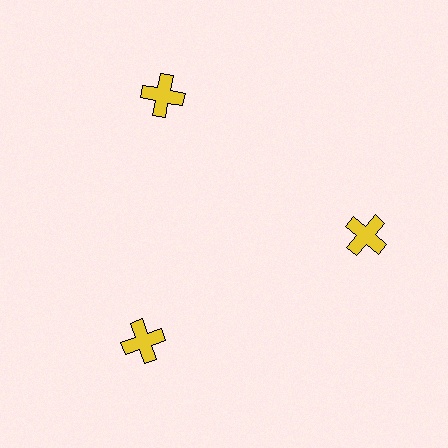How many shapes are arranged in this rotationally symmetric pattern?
There are 3 shapes, arranged in 3 groups of 1.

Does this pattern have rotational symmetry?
Yes, this pattern has 3-fold rotational symmetry. It looks the same after rotating 120 degrees around the center.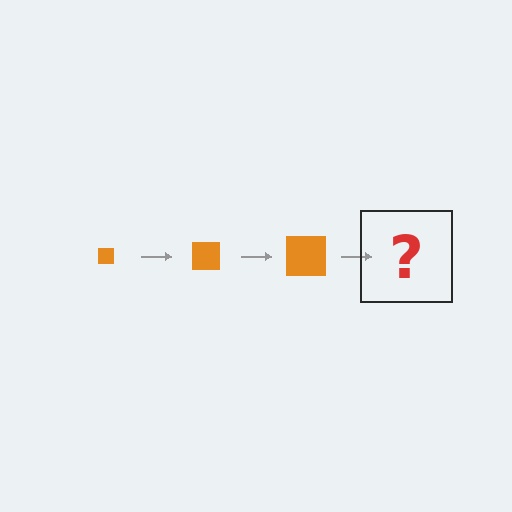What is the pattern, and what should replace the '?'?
The pattern is that the square gets progressively larger each step. The '?' should be an orange square, larger than the previous one.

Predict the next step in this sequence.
The next step is an orange square, larger than the previous one.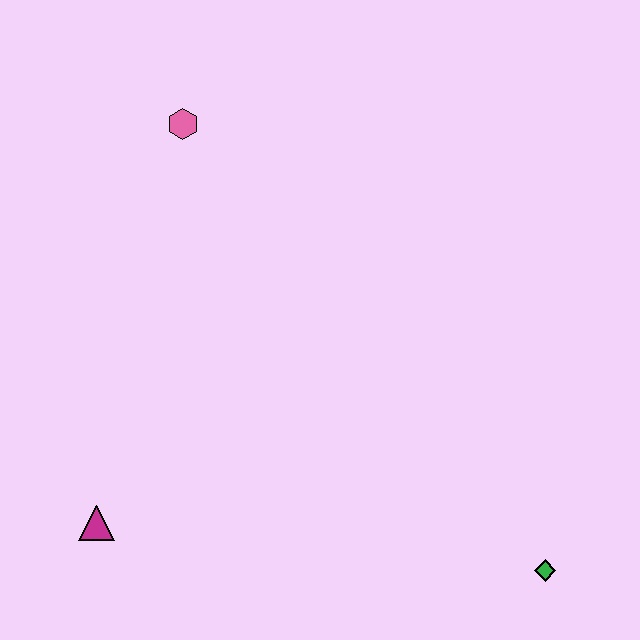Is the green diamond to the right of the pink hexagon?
Yes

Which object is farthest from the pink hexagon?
The green diamond is farthest from the pink hexagon.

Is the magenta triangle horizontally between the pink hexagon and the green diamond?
No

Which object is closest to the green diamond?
The magenta triangle is closest to the green diamond.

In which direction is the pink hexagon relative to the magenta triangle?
The pink hexagon is above the magenta triangle.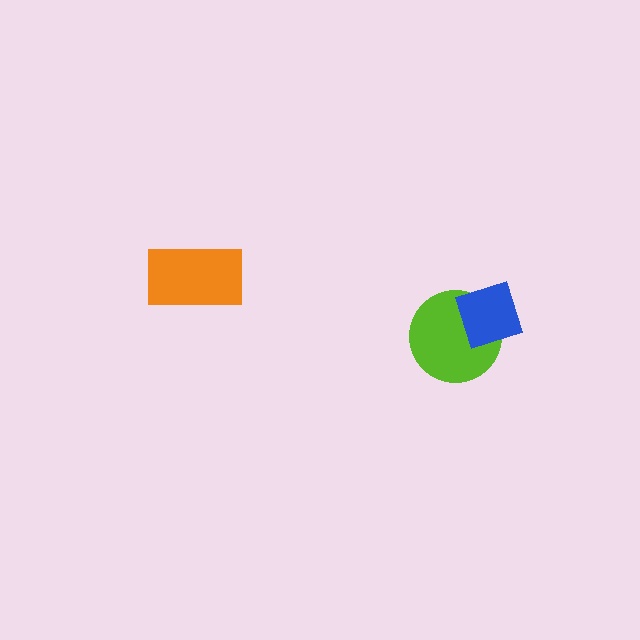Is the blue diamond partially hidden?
No, no other shape covers it.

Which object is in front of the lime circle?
The blue diamond is in front of the lime circle.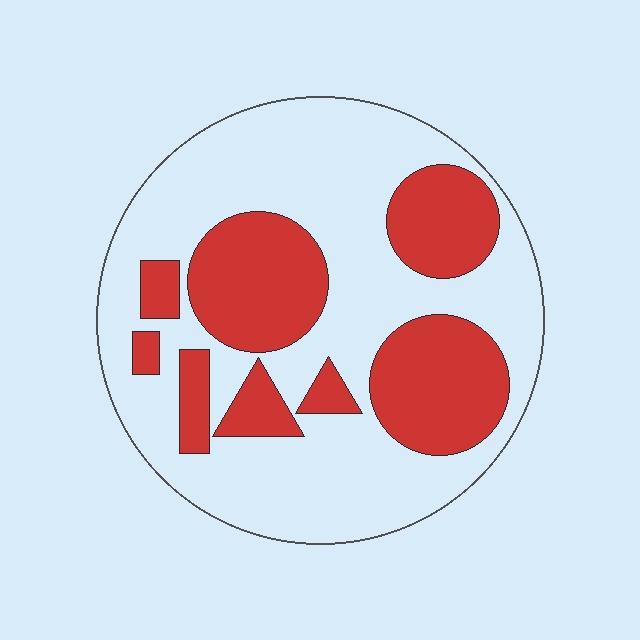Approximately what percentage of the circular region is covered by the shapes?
Approximately 35%.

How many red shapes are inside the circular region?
8.